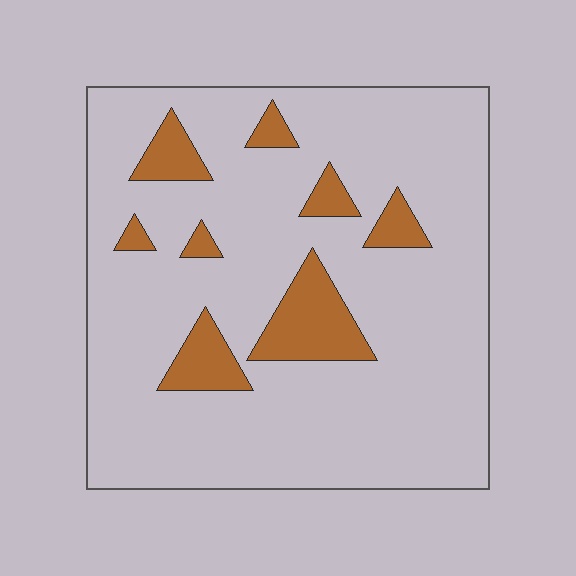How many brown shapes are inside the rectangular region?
8.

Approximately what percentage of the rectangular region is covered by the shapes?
Approximately 15%.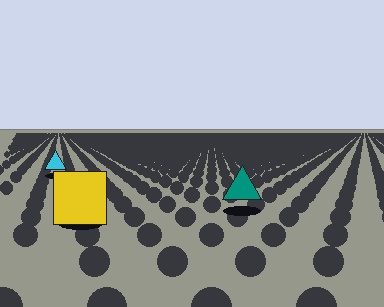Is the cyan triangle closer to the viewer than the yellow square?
No. The yellow square is closer — you can tell from the texture gradient: the ground texture is coarser near it.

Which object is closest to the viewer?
The yellow square is closest. The texture marks near it are larger and more spread out.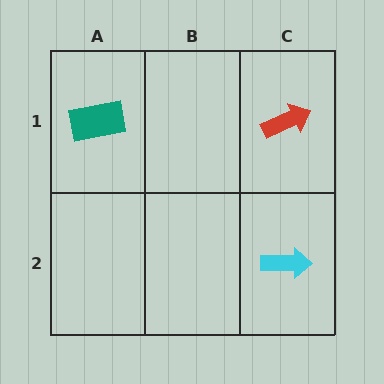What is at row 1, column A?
A teal rectangle.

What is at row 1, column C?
A red arrow.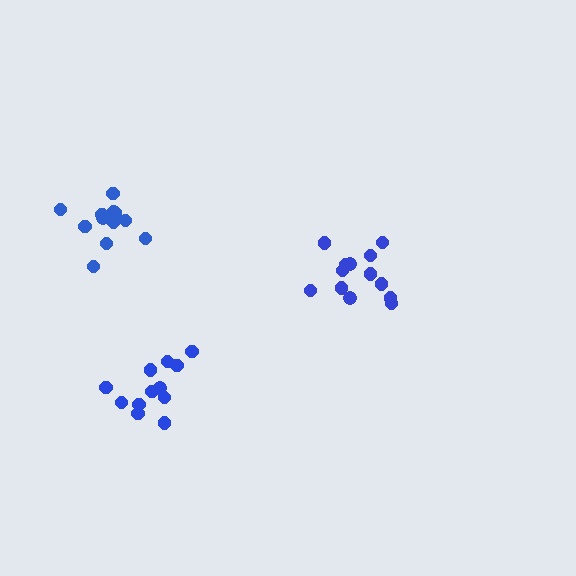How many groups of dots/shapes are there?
There are 3 groups.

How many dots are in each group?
Group 1: 13 dots, Group 2: 12 dots, Group 3: 12 dots (37 total).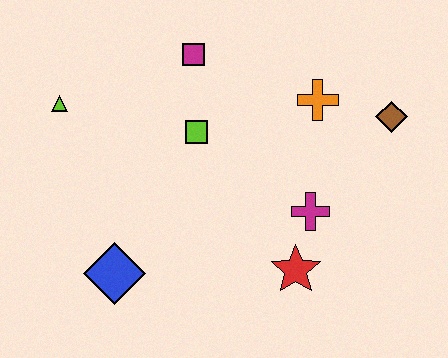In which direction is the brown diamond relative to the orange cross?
The brown diamond is to the right of the orange cross.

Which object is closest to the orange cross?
The brown diamond is closest to the orange cross.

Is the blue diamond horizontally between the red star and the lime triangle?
Yes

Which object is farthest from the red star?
The lime triangle is farthest from the red star.